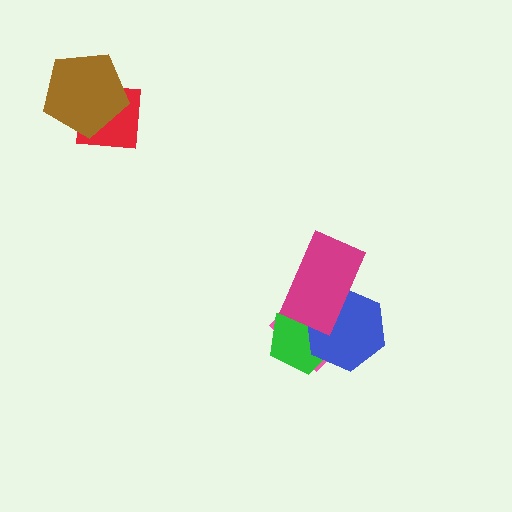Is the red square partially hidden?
Yes, it is partially covered by another shape.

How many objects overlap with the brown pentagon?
1 object overlaps with the brown pentagon.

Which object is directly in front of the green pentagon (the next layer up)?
The blue hexagon is directly in front of the green pentagon.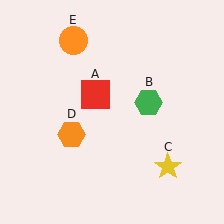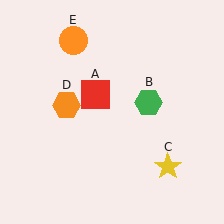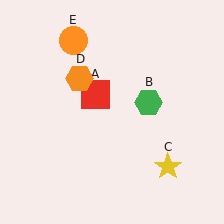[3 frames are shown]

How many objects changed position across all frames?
1 object changed position: orange hexagon (object D).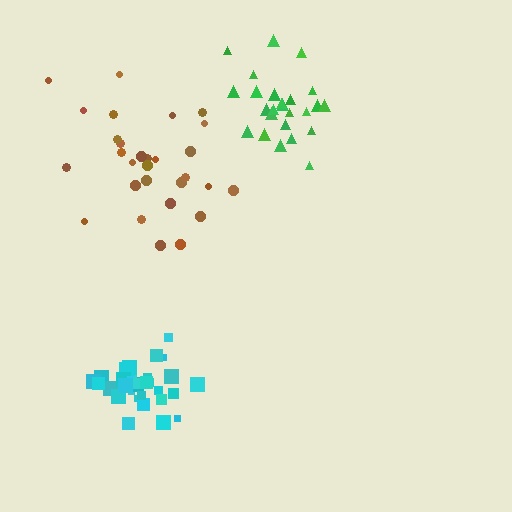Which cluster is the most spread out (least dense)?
Brown.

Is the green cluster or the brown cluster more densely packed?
Green.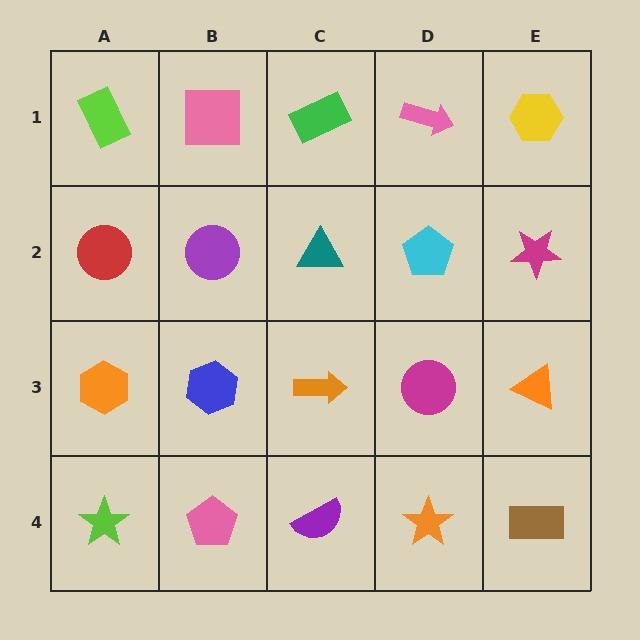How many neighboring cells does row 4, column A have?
2.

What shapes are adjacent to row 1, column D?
A cyan pentagon (row 2, column D), a green rectangle (row 1, column C), a yellow hexagon (row 1, column E).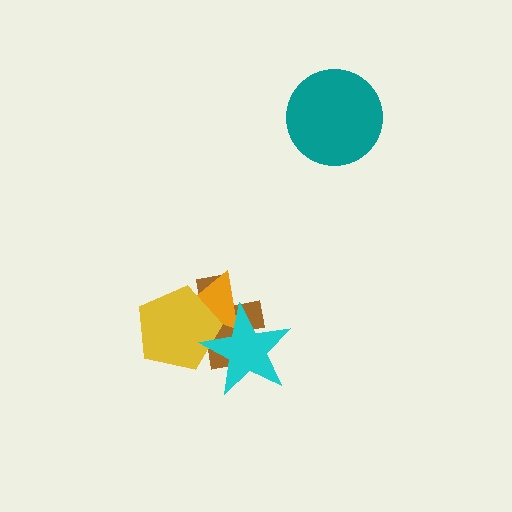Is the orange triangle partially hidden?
Yes, it is partially covered by another shape.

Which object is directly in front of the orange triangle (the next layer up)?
The yellow pentagon is directly in front of the orange triangle.